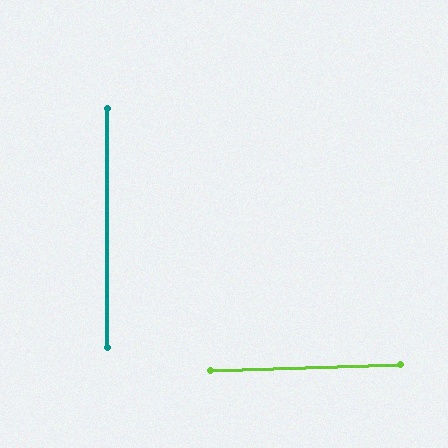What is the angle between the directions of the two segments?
Approximately 88 degrees.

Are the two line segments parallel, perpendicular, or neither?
Perpendicular — they meet at approximately 88°.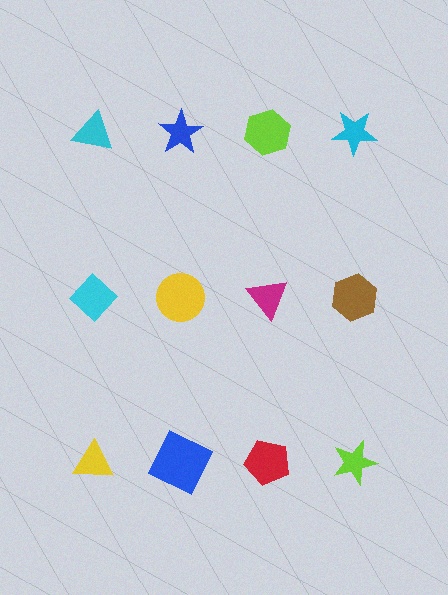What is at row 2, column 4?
A brown hexagon.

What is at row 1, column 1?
A cyan triangle.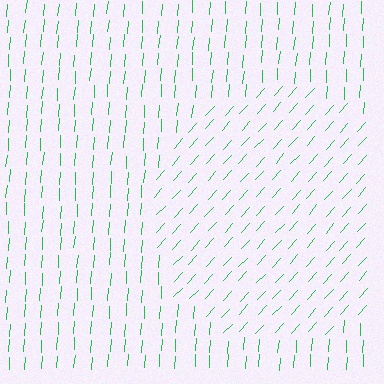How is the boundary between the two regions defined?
The boundary is defined purely by a change in line orientation (approximately 38 degrees difference). All lines are the same color and thickness.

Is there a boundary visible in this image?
Yes, there is a texture boundary formed by a change in line orientation.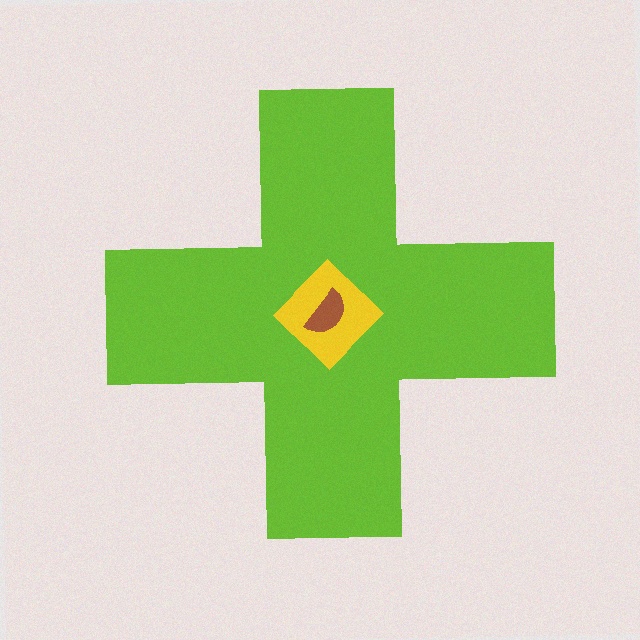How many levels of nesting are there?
3.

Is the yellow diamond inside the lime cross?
Yes.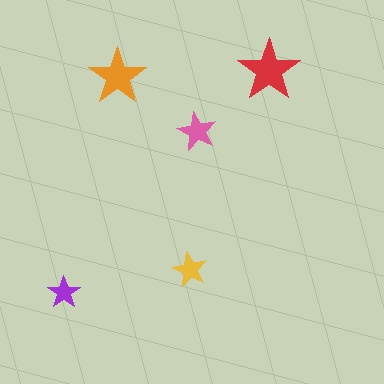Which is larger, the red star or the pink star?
The red one.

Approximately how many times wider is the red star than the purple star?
About 2 times wider.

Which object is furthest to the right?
The red star is rightmost.